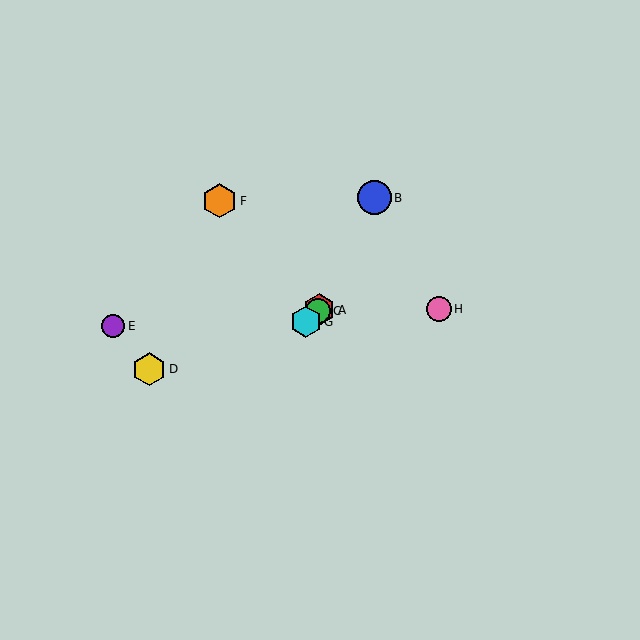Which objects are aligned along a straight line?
Objects A, C, G are aligned along a straight line.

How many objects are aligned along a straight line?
3 objects (A, C, G) are aligned along a straight line.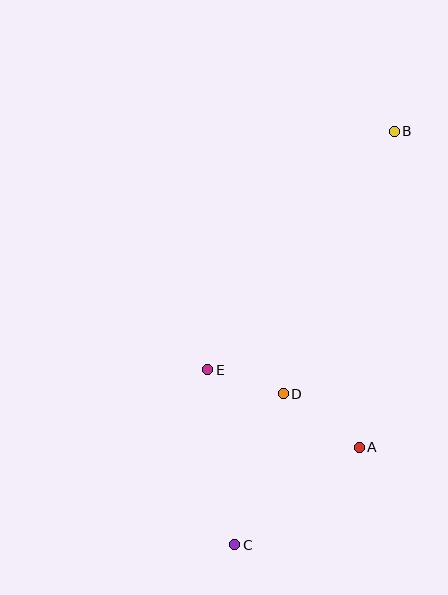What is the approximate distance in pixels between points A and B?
The distance between A and B is approximately 318 pixels.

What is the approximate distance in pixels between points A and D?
The distance between A and D is approximately 93 pixels.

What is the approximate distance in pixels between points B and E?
The distance between B and E is approximately 303 pixels.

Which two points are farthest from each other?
Points B and C are farthest from each other.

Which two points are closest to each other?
Points D and E are closest to each other.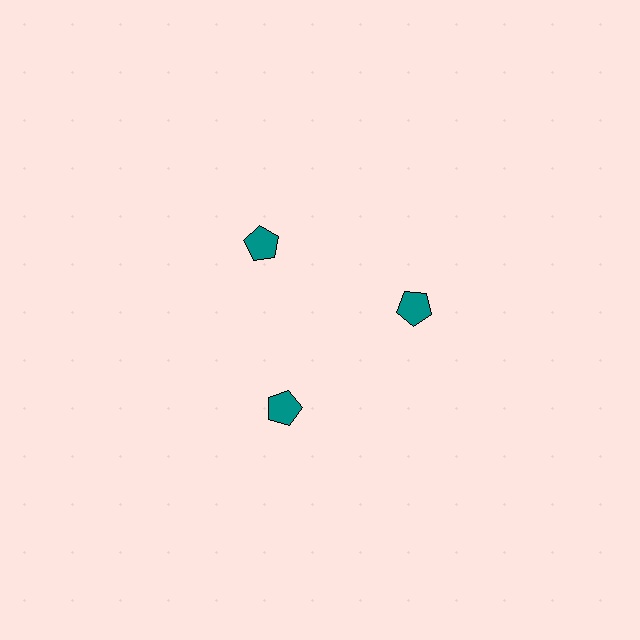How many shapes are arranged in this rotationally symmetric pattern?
There are 3 shapes, arranged in 3 groups of 1.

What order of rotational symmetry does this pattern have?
This pattern has 3-fold rotational symmetry.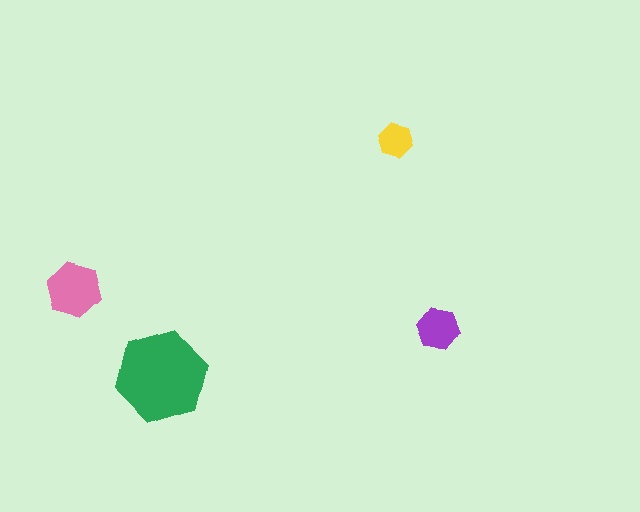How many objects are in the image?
There are 4 objects in the image.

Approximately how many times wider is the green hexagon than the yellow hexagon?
About 2.5 times wider.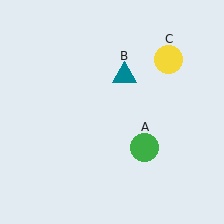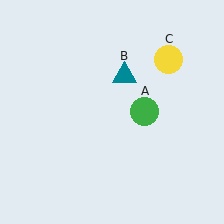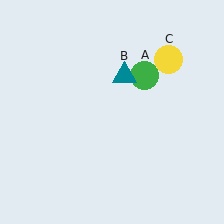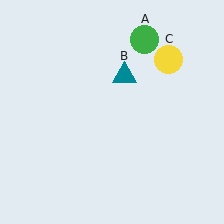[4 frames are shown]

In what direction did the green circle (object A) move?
The green circle (object A) moved up.